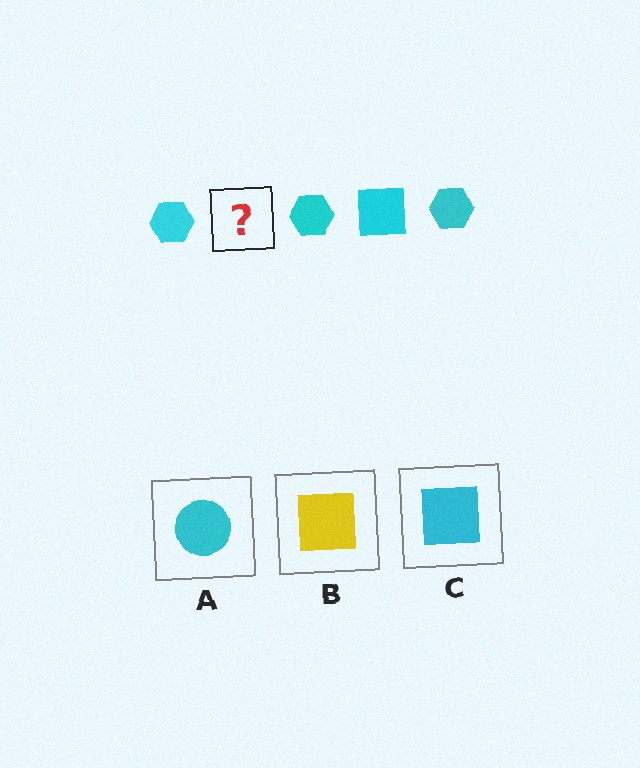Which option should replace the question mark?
Option C.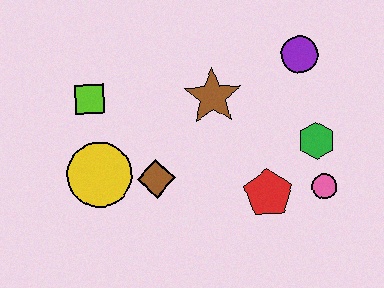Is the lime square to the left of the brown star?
Yes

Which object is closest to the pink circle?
The green hexagon is closest to the pink circle.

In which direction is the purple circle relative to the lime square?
The purple circle is to the right of the lime square.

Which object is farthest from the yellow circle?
The purple circle is farthest from the yellow circle.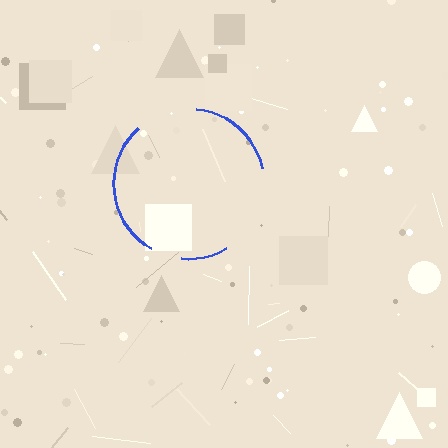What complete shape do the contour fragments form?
The contour fragments form a circle.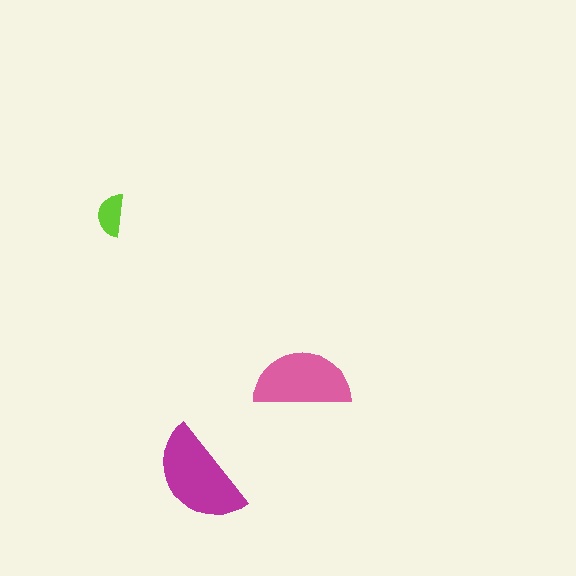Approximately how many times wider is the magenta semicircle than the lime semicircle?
About 2.5 times wider.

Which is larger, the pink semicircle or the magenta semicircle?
The magenta one.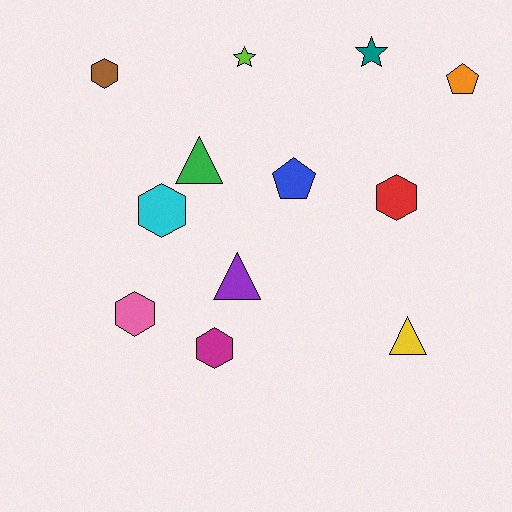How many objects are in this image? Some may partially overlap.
There are 12 objects.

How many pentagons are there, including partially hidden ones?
There are 2 pentagons.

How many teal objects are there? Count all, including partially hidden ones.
There is 1 teal object.